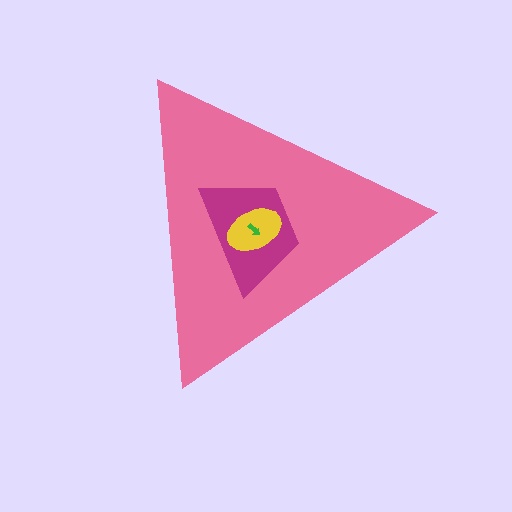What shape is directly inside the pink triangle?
The magenta trapezoid.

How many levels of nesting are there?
4.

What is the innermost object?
The green arrow.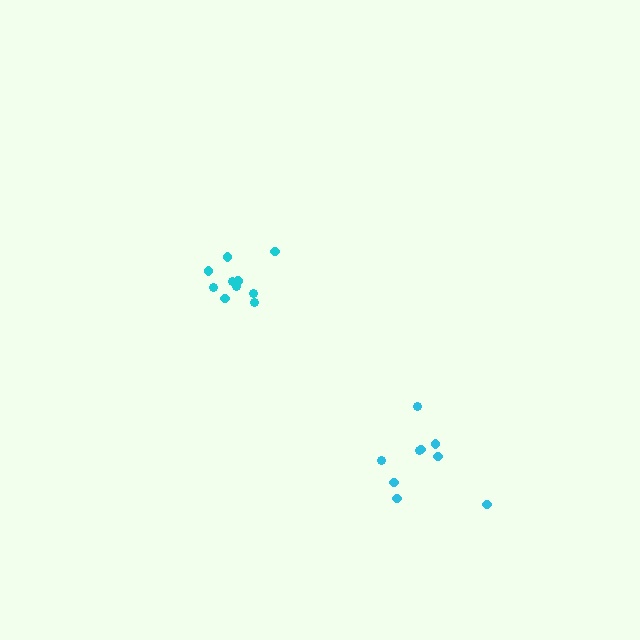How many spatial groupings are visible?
There are 2 spatial groupings.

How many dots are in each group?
Group 1: 9 dots, Group 2: 10 dots (19 total).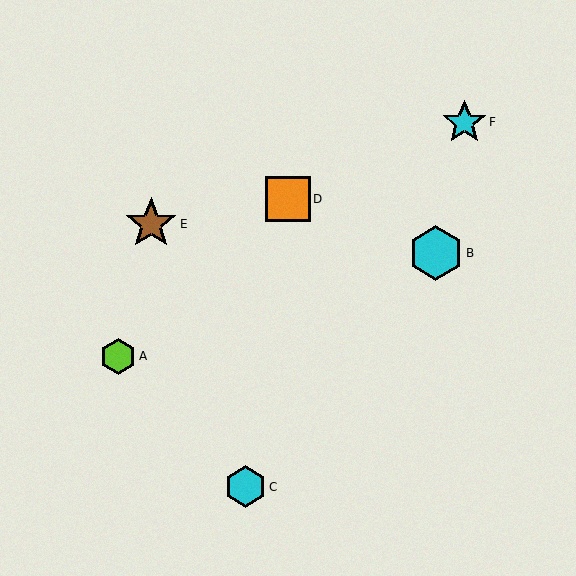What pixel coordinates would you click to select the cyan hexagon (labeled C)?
Click at (246, 487) to select the cyan hexagon C.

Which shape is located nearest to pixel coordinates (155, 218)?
The brown star (labeled E) at (151, 224) is nearest to that location.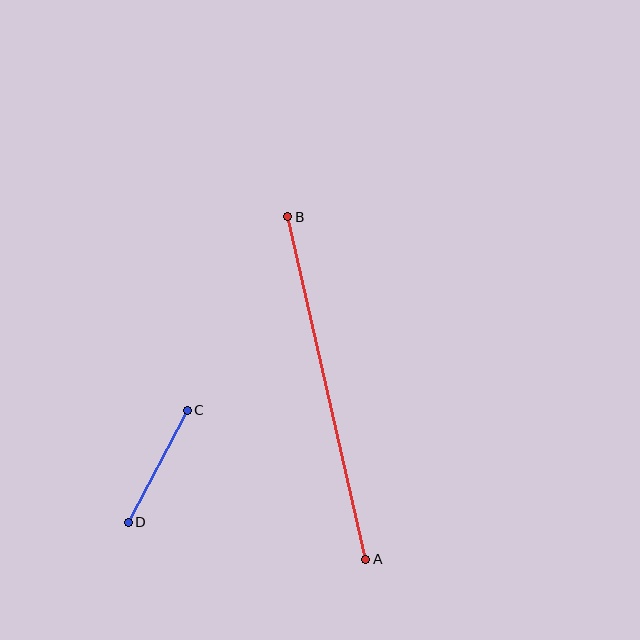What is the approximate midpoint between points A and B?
The midpoint is at approximately (327, 388) pixels.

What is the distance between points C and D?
The distance is approximately 127 pixels.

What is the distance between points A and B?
The distance is approximately 352 pixels.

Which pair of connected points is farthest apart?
Points A and B are farthest apart.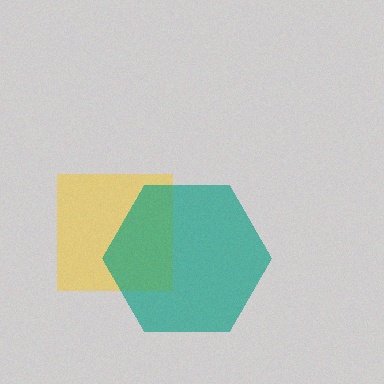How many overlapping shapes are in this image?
There are 2 overlapping shapes in the image.